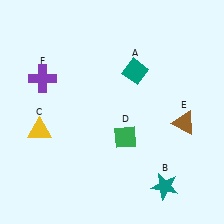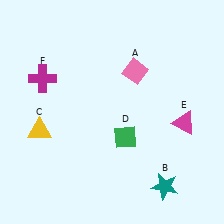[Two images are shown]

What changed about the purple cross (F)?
In Image 1, F is purple. In Image 2, it changed to magenta.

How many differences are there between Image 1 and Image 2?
There are 3 differences between the two images.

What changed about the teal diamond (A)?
In Image 1, A is teal. In Image 2, it changed to pink.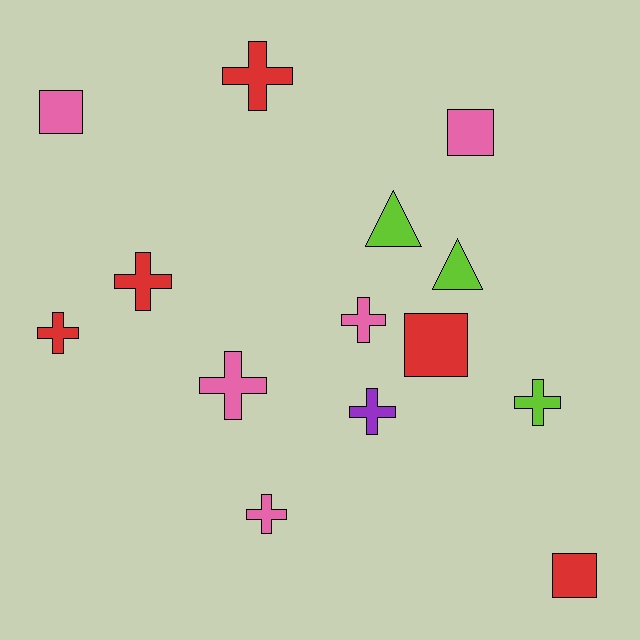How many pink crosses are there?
There are 3 pink crosses.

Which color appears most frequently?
Red, with 5 objects.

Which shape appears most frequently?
Cross, with 8 objects.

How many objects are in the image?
There are 14 objects.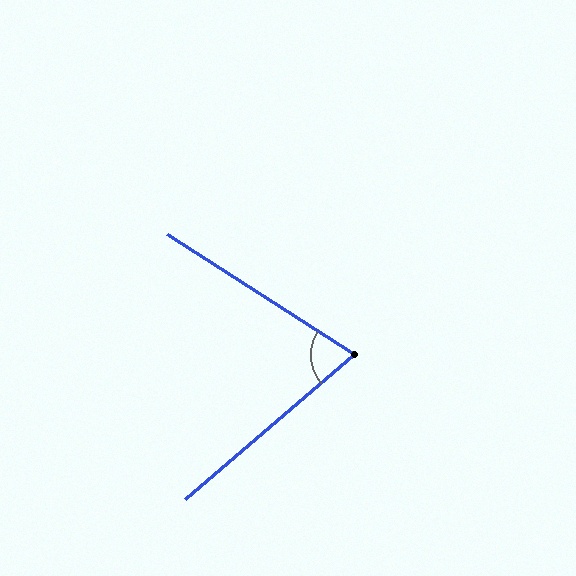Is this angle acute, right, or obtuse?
It is acute.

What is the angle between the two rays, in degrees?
Approximately 73 degrees.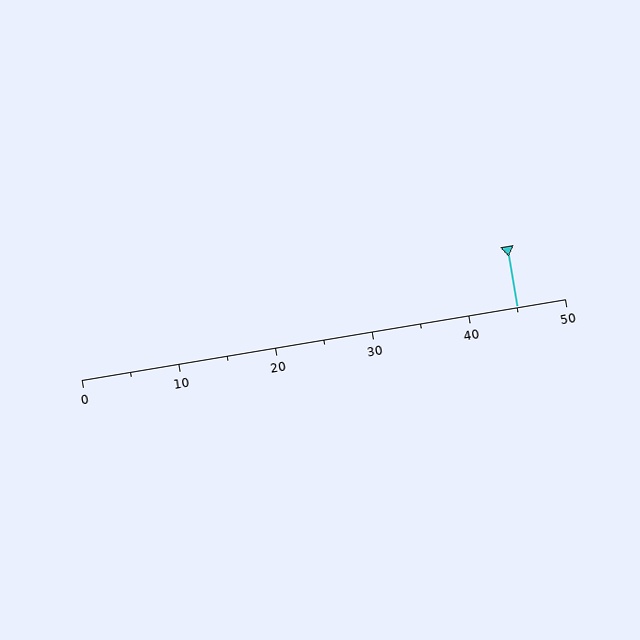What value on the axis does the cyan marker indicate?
The marker indicates approximately 45.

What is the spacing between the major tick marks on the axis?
The major ticks are spaced 10 apart.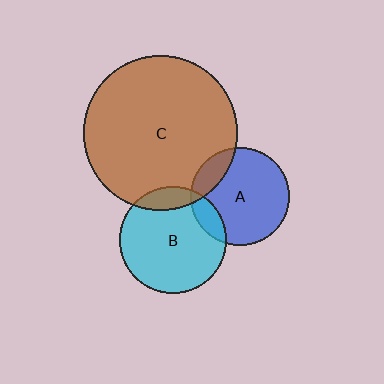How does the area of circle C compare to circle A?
Approximately 2.4 times.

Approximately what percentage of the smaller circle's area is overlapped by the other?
Approximately 15%.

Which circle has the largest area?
Circle C (brown).